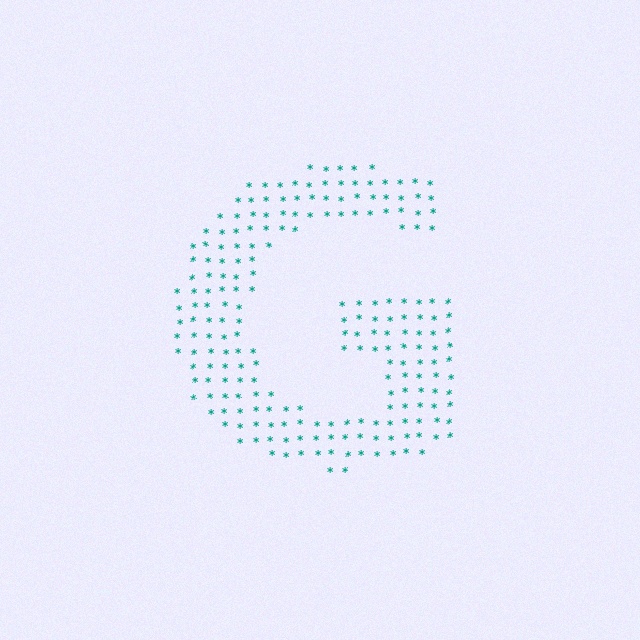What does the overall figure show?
The overall figure shows the letter G.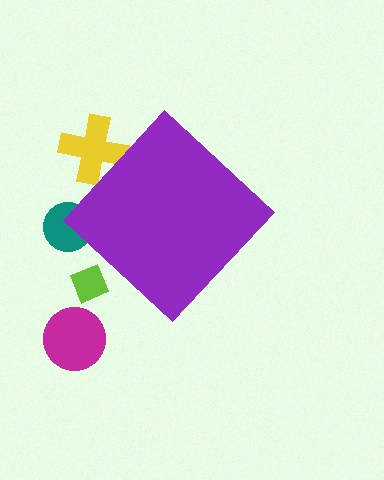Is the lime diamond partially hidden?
Yes, the lime diamond is partially hidden behind the purple diamond.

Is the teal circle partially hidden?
Yes, the teal circle is partially hidden behind the purple diamond.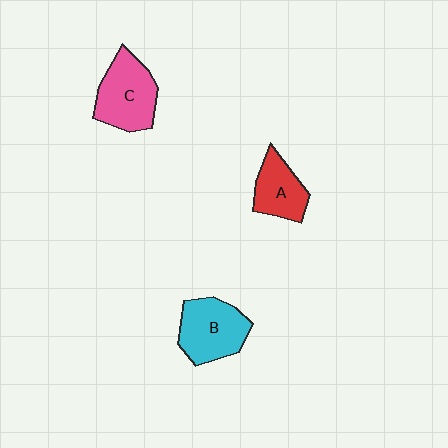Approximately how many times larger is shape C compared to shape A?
Approximately 1.4 times.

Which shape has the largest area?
Shape C (pink).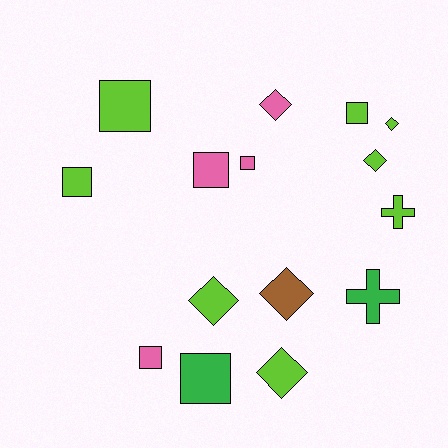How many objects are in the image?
There are 15 objects.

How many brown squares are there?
There are no brown squares.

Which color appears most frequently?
Lime, with 8 objects.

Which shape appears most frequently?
Square, with 7 objects.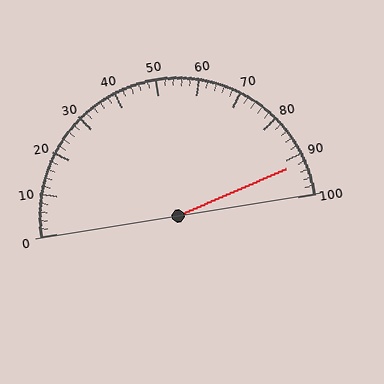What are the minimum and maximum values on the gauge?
The gauge ranges from 0 to 100.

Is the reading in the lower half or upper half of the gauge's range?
The reading is in the upper half of the range (0 to 100).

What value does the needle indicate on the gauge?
The needle indicates approximately 92.